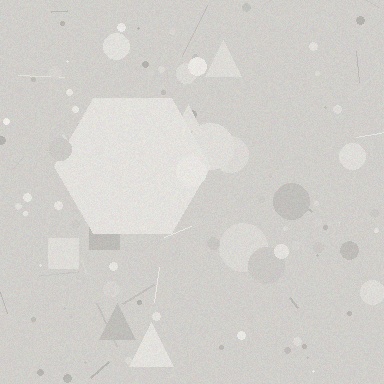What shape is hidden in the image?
A hexagon is hidden in the image.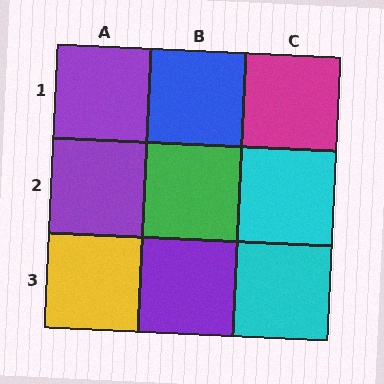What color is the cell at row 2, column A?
Purple.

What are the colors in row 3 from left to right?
Yellow, purple, cyan.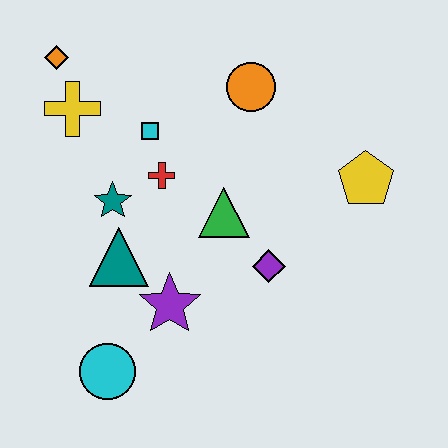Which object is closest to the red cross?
The cyan square is closest to the red cross.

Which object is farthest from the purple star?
The orange diamond is farthest from the purple star.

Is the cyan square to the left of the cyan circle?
No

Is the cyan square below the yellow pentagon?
No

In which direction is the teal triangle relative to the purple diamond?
The teal triangle is to the left of the purple diamond.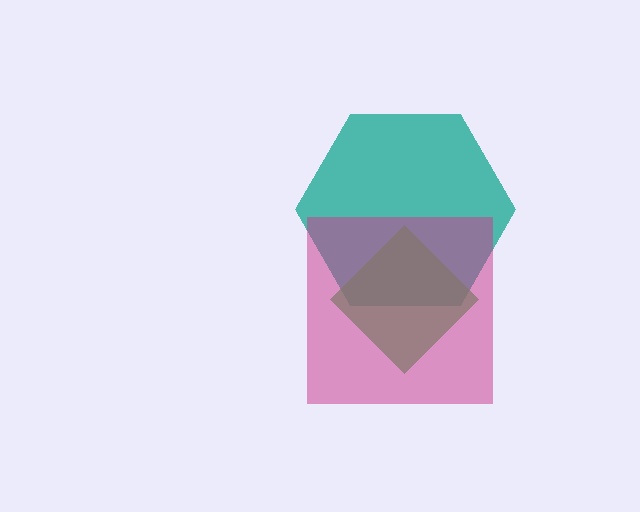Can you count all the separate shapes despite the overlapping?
Yes, there are 3 separate shapes.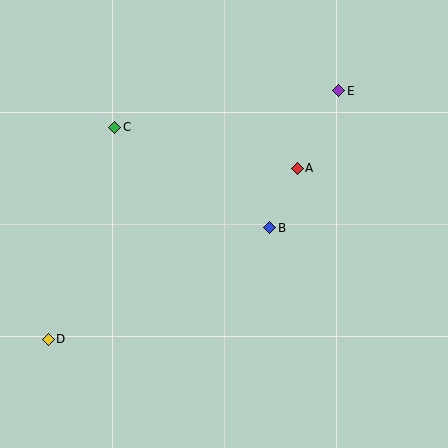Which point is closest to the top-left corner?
Point C is closest to the top-left corner.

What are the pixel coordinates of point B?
Point B is at (270, 228).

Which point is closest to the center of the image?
Point B at (270, 228) is closest to the center.